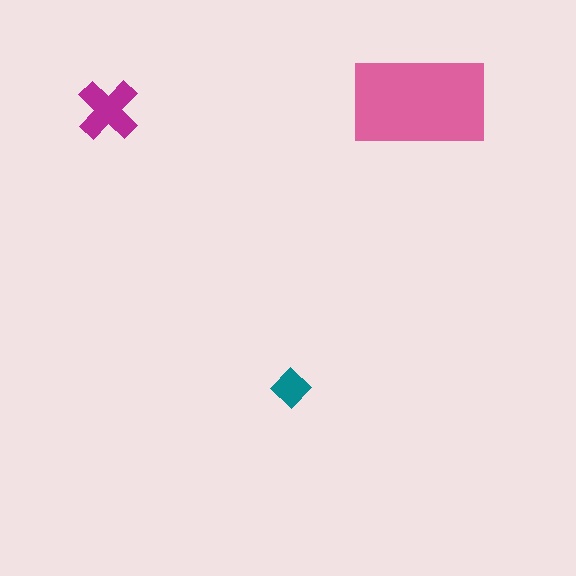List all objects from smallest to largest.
The teal diamond, the magenta cross, the pink rectangle.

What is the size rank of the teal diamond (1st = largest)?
3rd.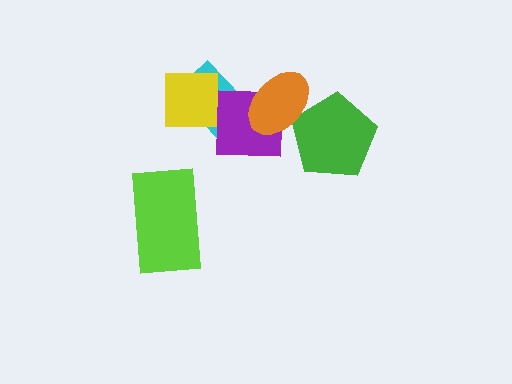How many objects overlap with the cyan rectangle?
3 objects overlap with the cyan rectangle.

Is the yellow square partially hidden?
No, no other shape covers it.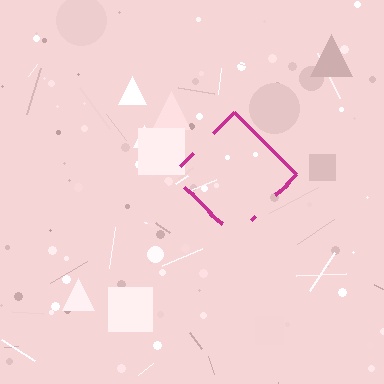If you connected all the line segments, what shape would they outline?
They would outline a diamond.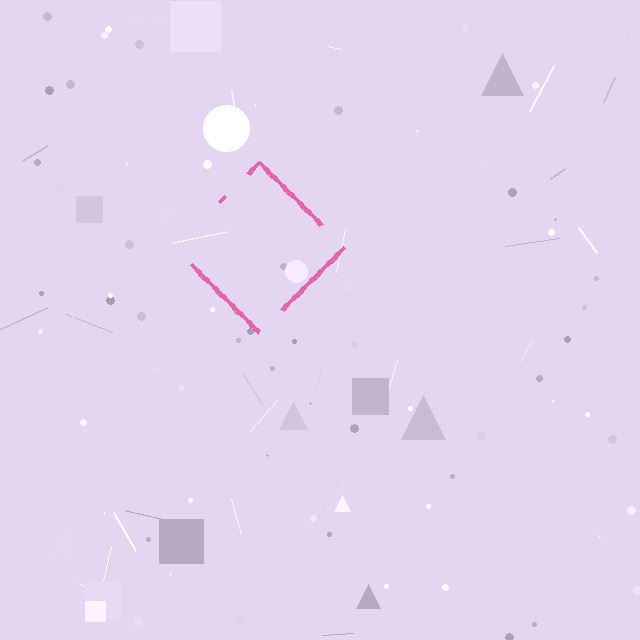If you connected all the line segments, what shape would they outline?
They would outline a diamond.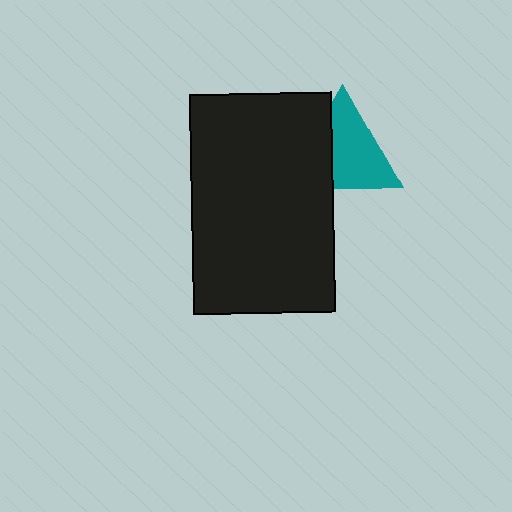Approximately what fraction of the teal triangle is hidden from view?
Roughly 35% of the teal triangle is hidden behind the black rectangle.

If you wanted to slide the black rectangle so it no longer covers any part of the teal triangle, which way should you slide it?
Slide it left — that is the most direct way to separate the two shapes.